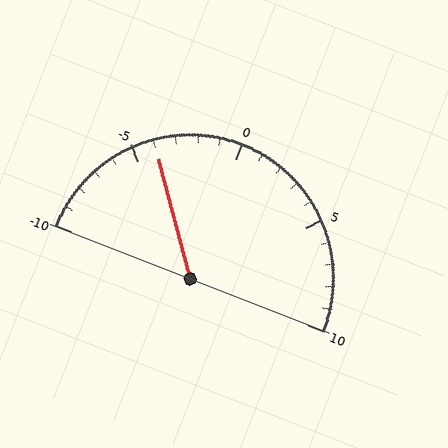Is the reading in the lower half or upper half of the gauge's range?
The reading is in the lower half of the range (-10 to 10).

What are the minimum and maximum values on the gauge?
The gauge ranges from -10 to 10.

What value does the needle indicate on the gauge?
The needle indicates approximately -4.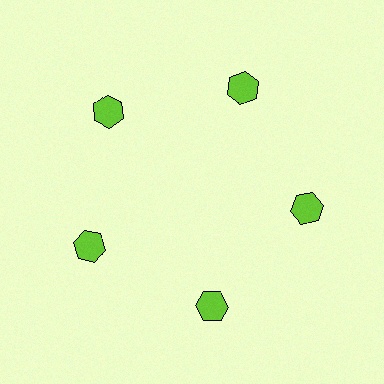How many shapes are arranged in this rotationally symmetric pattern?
There are 5 shapes, arranged in 5 groups of 1.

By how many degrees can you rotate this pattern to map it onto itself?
The pattern maps onto itself every 72 degrees of rotation.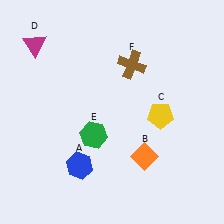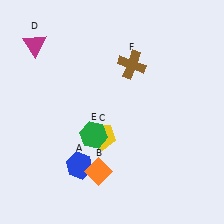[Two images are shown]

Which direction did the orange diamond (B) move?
The orange diamond (B) moved left.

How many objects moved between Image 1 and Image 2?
2 objects moved between the two images.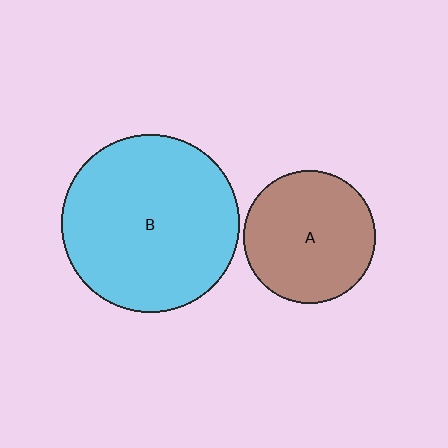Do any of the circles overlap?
No, none of the circles overlap.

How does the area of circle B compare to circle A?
Approximately 1.8 times.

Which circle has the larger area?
Circle B (cyan).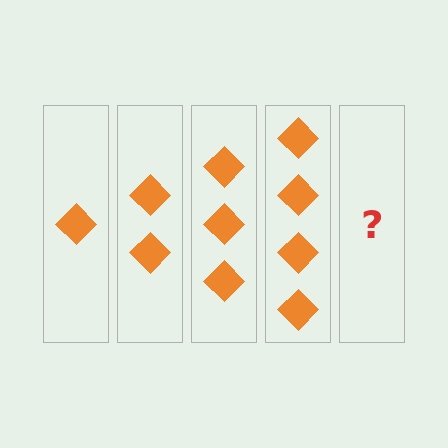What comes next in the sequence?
The next element should be 5 diamonds.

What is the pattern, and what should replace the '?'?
The pattern is that each step adds one more diamond. The '?' should be 5 diamonds.